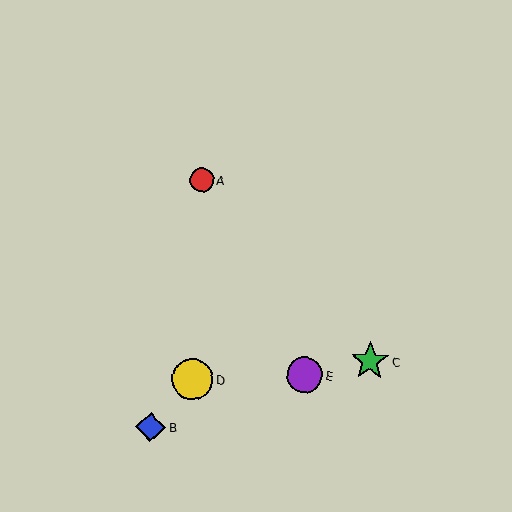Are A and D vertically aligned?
Yes, both are at x≈202.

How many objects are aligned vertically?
2 objects (A, D) are aligned vertically.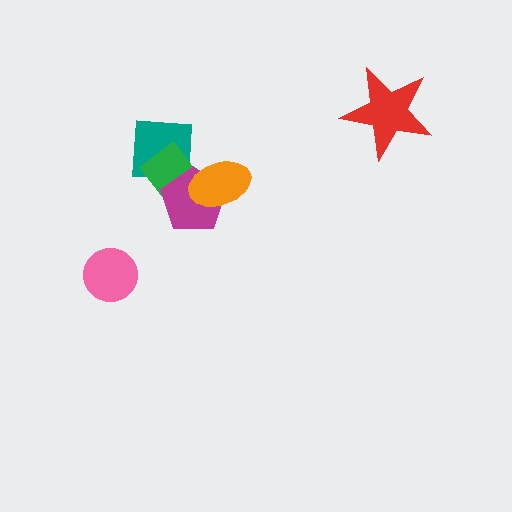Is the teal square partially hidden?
Yes, it is partially covered by another shape.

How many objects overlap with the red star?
0 objects overlap with the red star.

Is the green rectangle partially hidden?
Yes, it is partially covered by another shape.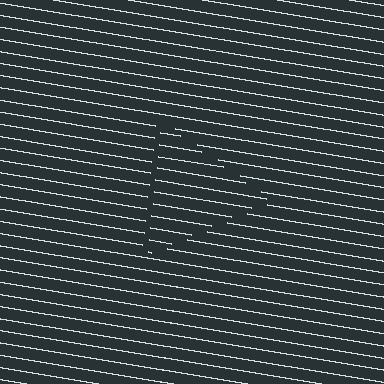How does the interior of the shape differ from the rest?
The interior of the shape contains the same grating, shifted by half a period — the contour is defined by the phase discontinuity where line-ends from the inner and outer gratings abut.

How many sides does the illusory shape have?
3 sides — the line-ends trace a triangle.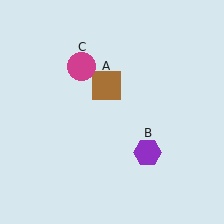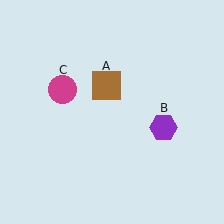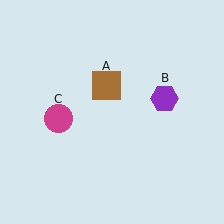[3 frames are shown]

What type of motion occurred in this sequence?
The purple hexagon (object B), magenta circle (object C) rotated counterclockwise around the center of the scene.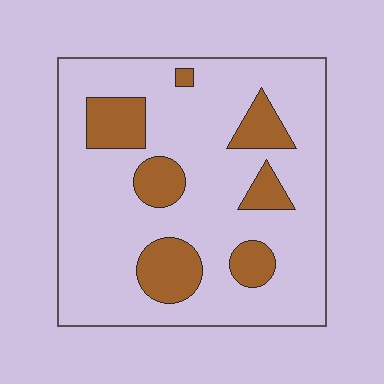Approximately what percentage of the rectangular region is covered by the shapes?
Approximately 20%.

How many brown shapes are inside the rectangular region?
7.